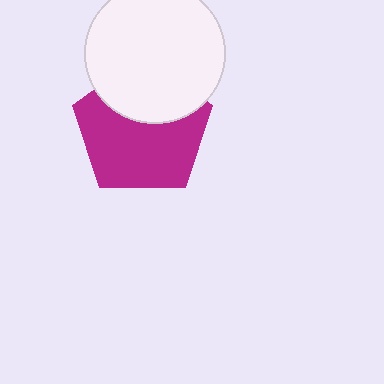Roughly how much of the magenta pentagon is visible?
Most of it is visible (roughly 65%).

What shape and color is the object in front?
The object in front is a white circle.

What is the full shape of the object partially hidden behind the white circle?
The partially hidden object is a magenta pentagon.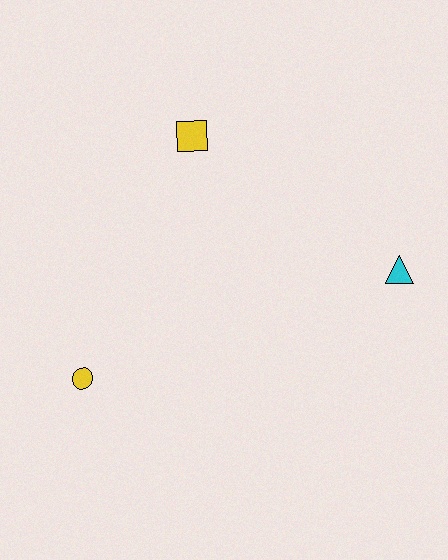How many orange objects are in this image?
There are no orange objects.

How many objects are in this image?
There are 3 objects.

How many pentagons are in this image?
There are no pentagons.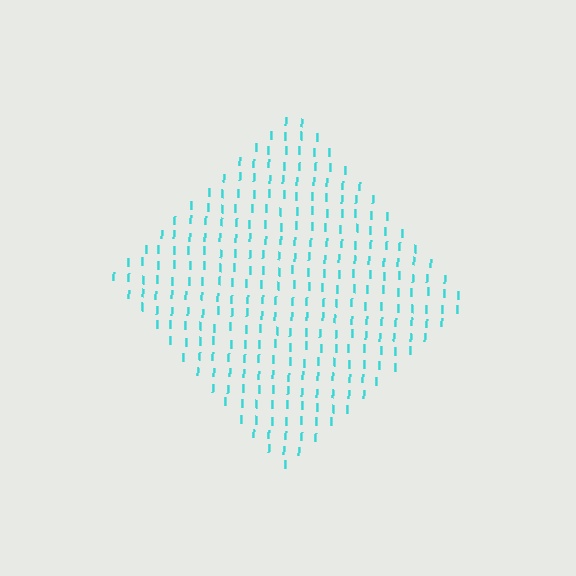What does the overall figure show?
The overall figure shows a diamond.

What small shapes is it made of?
It is made of small letter I's.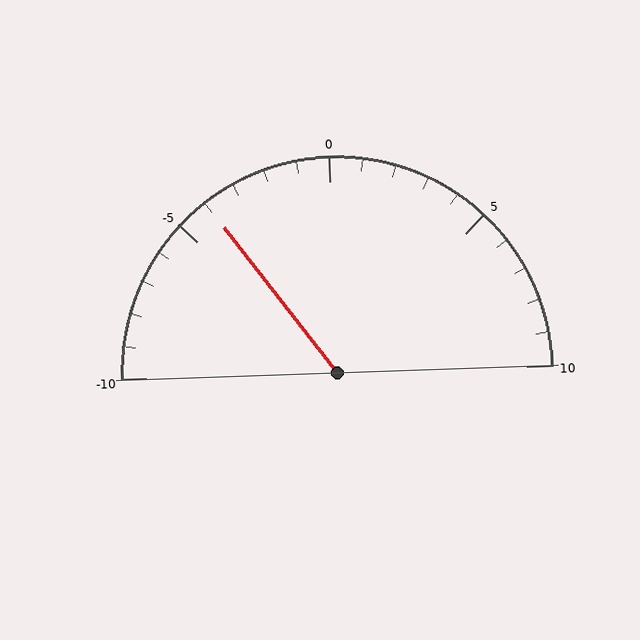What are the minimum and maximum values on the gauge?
The gauge ranges from -10 to 10.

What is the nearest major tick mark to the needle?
The nearest major tick mark is -5.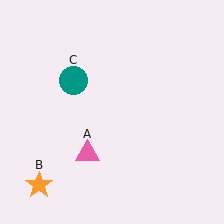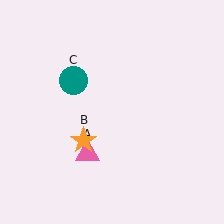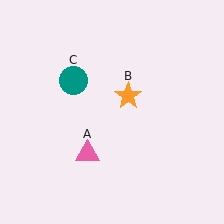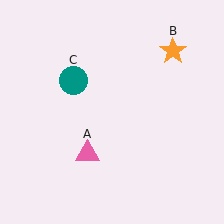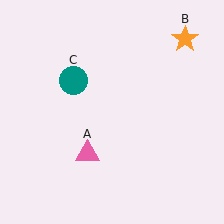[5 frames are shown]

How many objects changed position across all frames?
1 object changed position: orange star (object B).